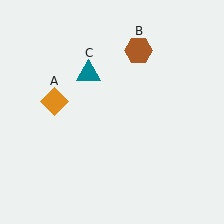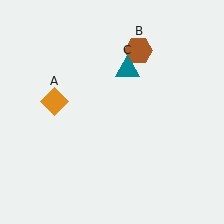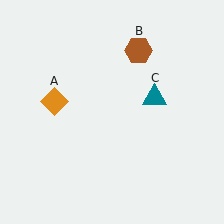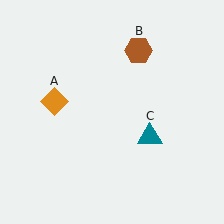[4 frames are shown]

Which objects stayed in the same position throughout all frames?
Orange diamond (object A) and brown hexagon (object B) remained stationary.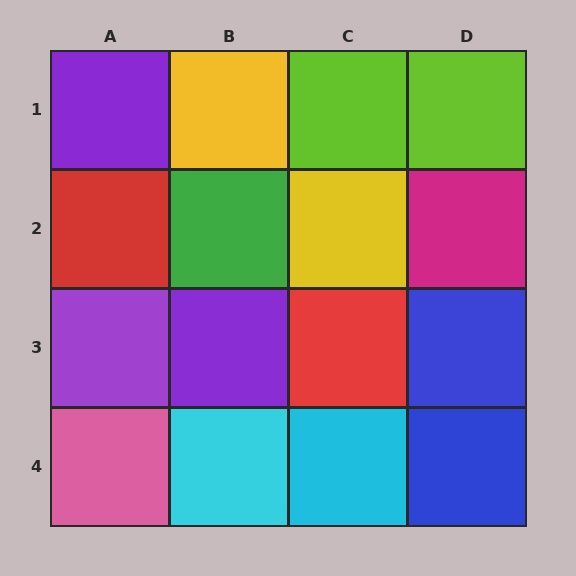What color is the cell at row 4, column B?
Cyan.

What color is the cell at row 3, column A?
Purple.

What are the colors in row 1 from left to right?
Purple, yellow, lime, lime.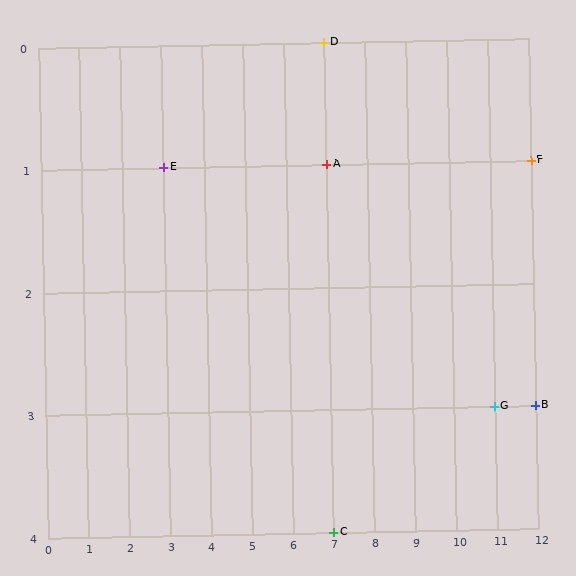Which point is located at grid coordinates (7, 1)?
Point A is at (7, 1).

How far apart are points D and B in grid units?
Points D and B are 5 columns and 3 rows apart (about 5.8 grid units diagonally).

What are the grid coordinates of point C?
Point C is at grid coordinates (7, 4).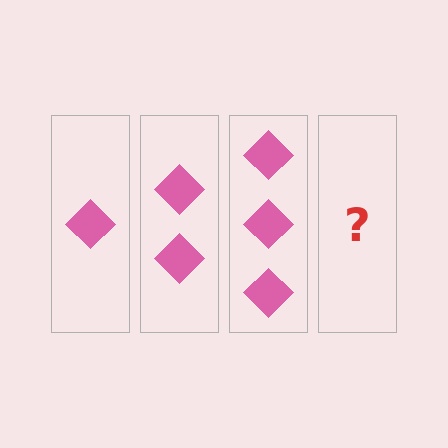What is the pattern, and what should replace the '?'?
The pattern is that each step adds one more diamond. The '?' should be 4 diamonds.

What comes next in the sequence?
The next element should be 4 diamonds.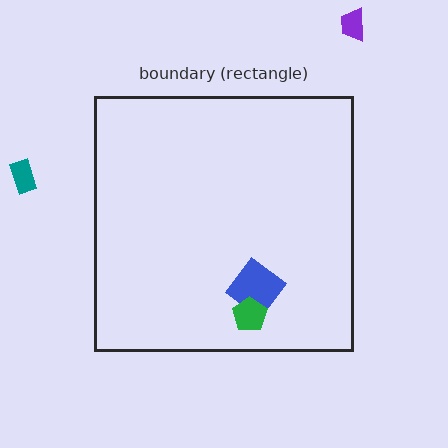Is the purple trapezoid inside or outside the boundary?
Outside.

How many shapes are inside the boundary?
2 inside, 2 outside.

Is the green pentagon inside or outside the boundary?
Inside.